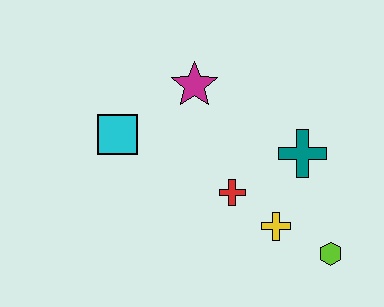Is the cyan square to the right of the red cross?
No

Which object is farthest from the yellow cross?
The cyan square is farthest from the yellow cross.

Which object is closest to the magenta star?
The cyan square is closest to the magenta star.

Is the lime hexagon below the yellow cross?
Yes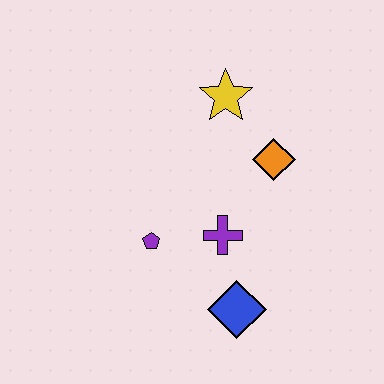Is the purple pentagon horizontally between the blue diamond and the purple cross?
No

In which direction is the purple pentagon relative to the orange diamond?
The purple pentagon is to the left of the orange diamond.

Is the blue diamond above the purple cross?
No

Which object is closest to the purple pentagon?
The purple cross is closest to the purple pentagon.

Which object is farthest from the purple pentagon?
The yellow star is farthest from the purple pentagon.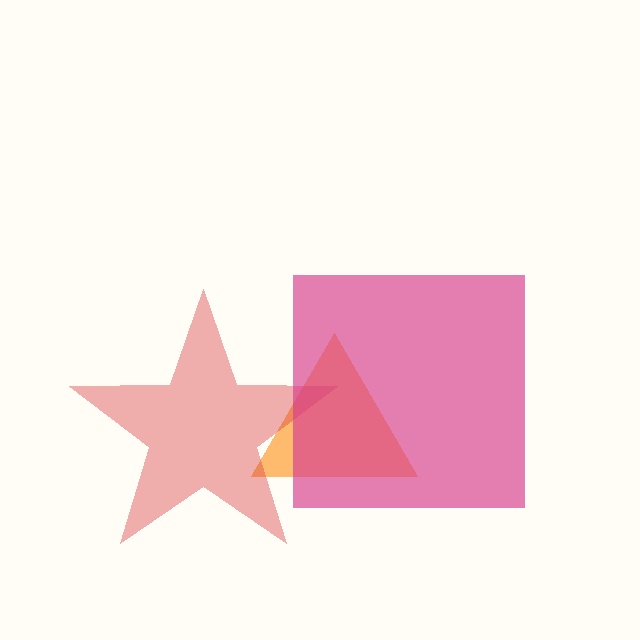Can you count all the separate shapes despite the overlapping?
Yes, there are 3 separate shapes.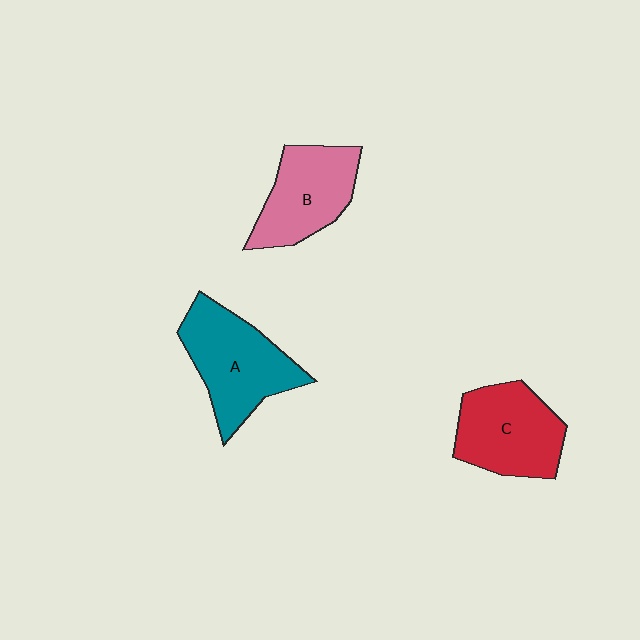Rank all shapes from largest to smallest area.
From largest to smallest: A (teal), C (red), B (pink).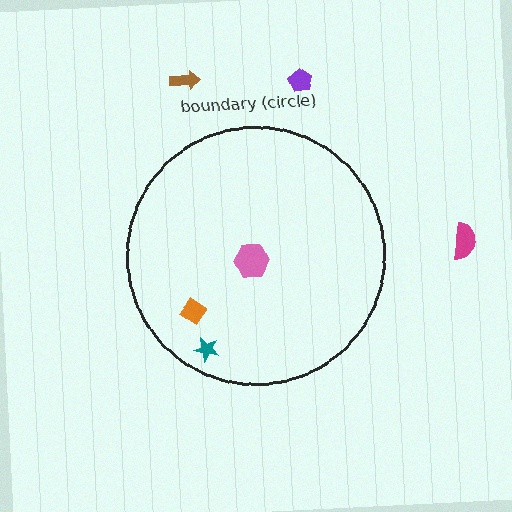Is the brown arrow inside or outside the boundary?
Outside.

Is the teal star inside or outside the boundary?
Inside.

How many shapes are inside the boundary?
3 inside, 3 outside.